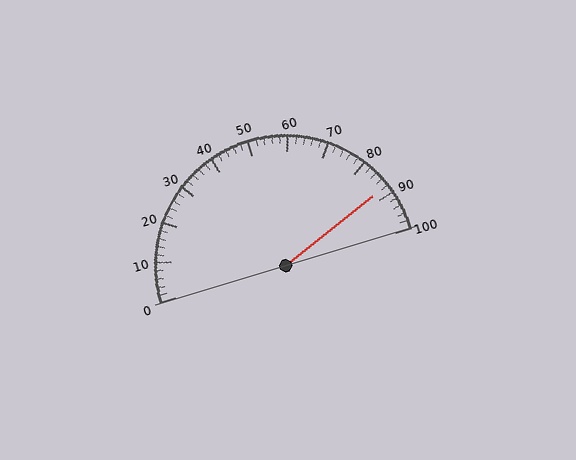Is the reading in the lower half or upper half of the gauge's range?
The reading is in the upper half of the range (0 to 100).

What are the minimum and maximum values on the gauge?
The gauge ranges from 0 to 100.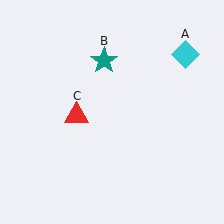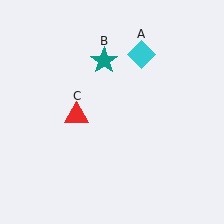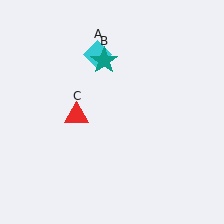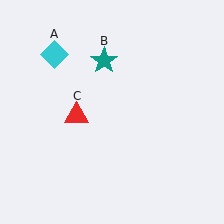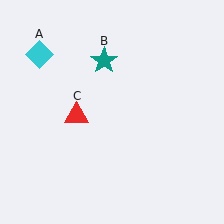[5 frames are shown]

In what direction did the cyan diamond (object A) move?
The cyan diamond (object A) moved left.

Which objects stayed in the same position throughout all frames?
Teal star (object B) and red triangle (object C) remained stationary.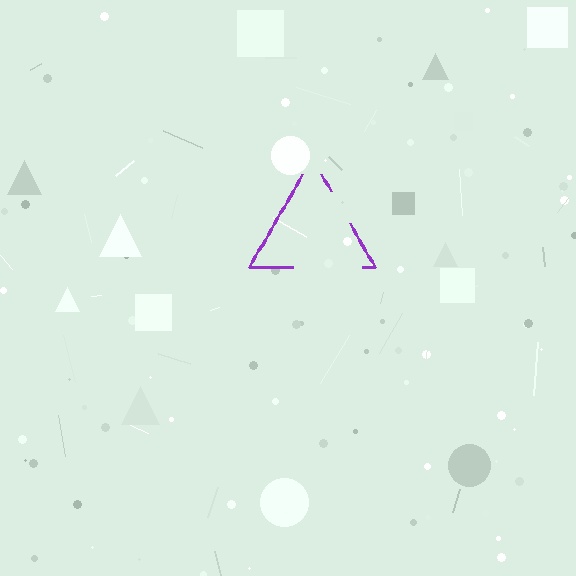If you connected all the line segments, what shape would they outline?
They would outline a triangle.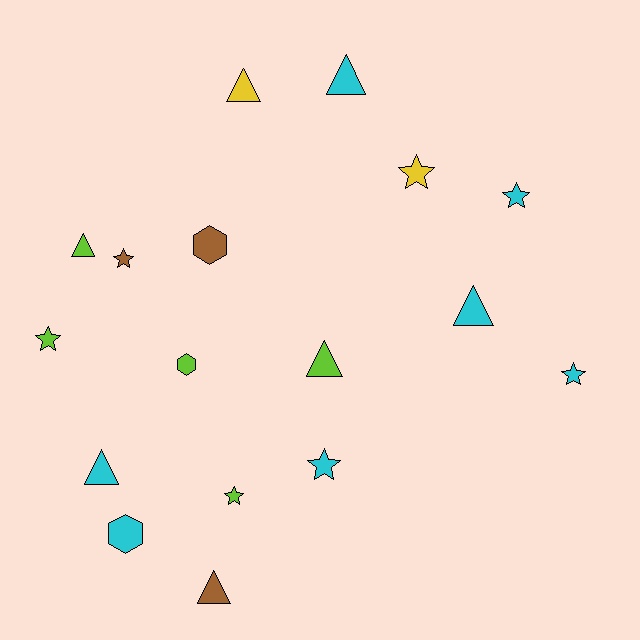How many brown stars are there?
There is 1 brown star.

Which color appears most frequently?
Cyan, with 7 objects.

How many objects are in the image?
There are 17 objects.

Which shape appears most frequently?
Star, with 7 objects.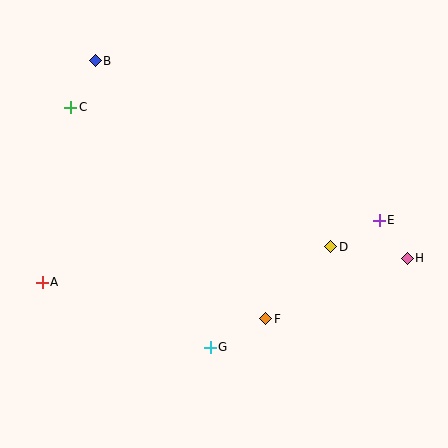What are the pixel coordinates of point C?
Point C is at (71, 107).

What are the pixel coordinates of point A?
Point A is at (42, 282).